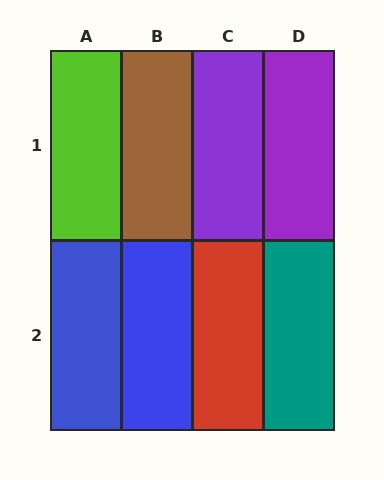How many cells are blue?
2 cells are blue.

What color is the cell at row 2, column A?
Blue.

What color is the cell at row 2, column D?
Teal.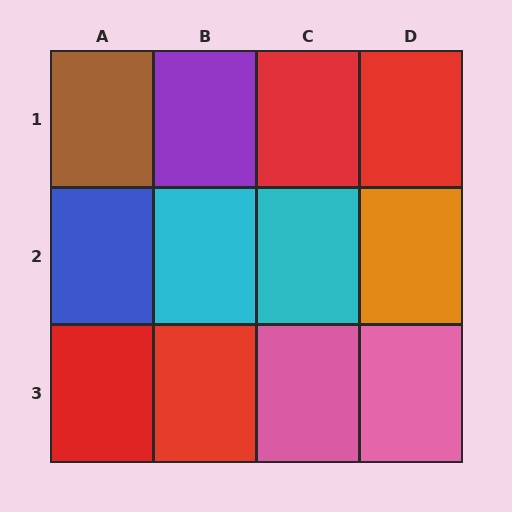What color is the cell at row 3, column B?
Red.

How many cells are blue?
1 cell is blue.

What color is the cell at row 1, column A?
Brown.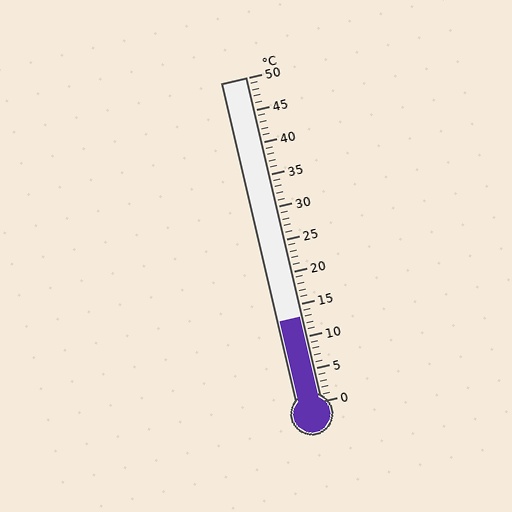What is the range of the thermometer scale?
The thermometer scale ranges from 0°C to 50°C.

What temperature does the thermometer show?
The thermometer shows approximately 13°C.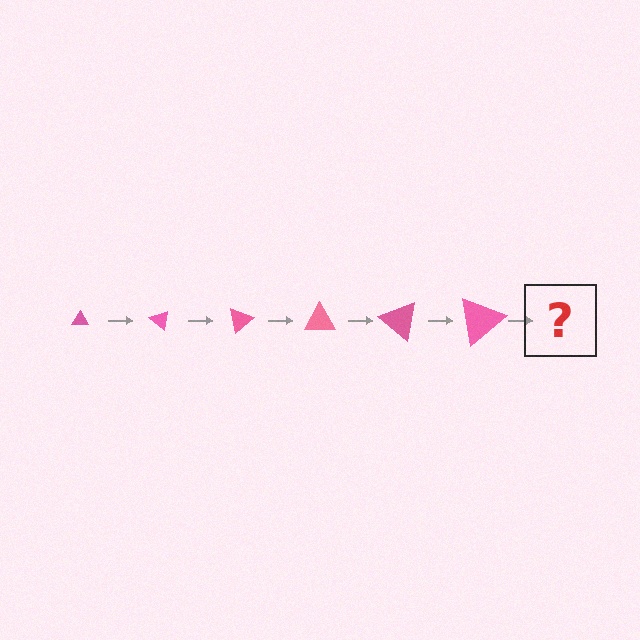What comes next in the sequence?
The next element should be a triangle, larger than the previous one and rotated 240 degrees from the start.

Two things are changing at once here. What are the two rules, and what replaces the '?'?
The two rules are that the triangle grows larger each step and it rotates 40 degrees each step. The '?' should be a triangle, larger than the previous one and rotated 240 degrees from the start.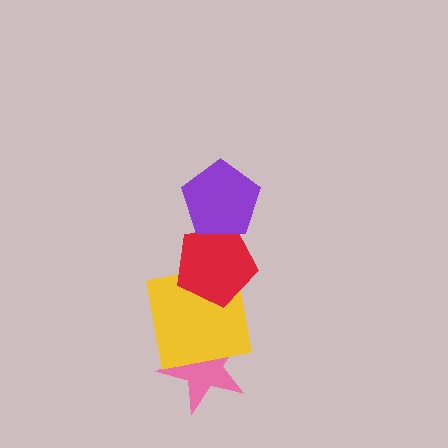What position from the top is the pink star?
The pink star is 4th from the top.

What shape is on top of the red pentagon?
The purple pentagon is on top of the red pentagon.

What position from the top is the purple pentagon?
The purple pentagon is 1st from the top.